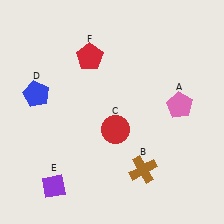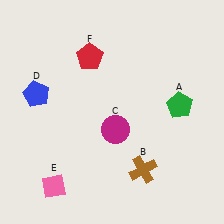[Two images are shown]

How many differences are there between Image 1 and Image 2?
There are 3 differences between the two images.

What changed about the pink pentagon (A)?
In Image 1, A is pink. In Image 2, it changed to green.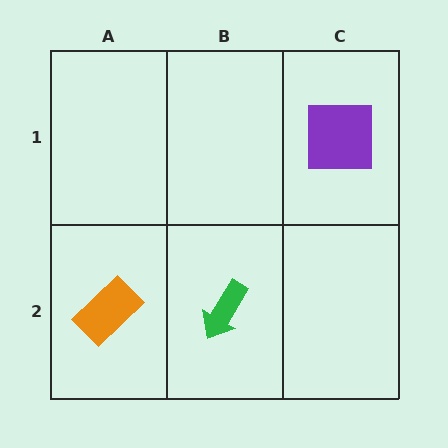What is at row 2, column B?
A green arrow.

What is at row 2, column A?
An orange rectangle.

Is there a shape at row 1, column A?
No, that cell is empty.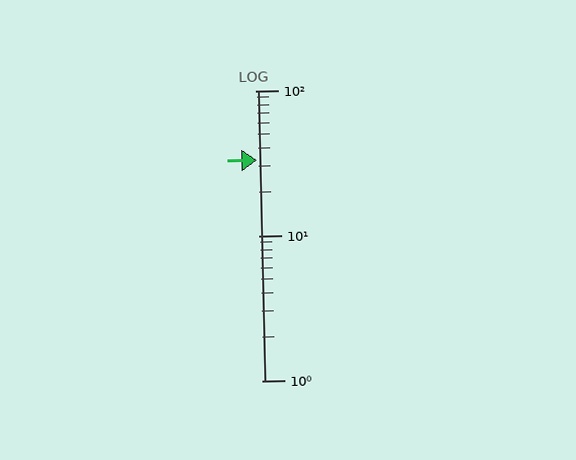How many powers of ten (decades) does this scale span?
The scale spans 2 decades, from 1 to 100.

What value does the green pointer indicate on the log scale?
The pointer indicates approximately 33.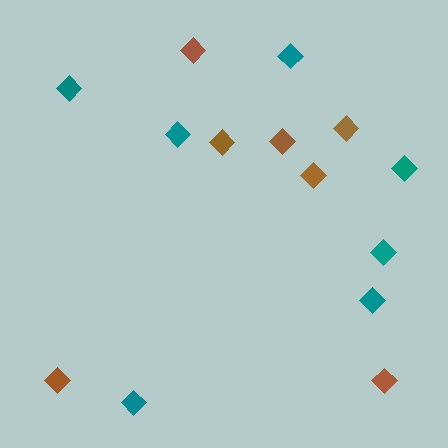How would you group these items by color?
There are 2 groups: one group of teal diamonds (7) and one group of brown diamonds (7).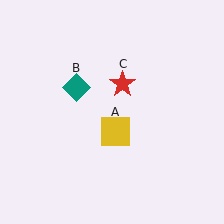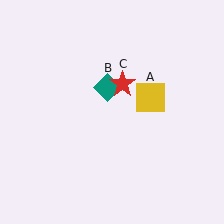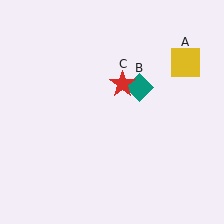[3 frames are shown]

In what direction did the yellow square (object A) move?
The yellow square (object A) moved up and to the right.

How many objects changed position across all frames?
2 objects changed position: yellow square (object A), teal diamond (object B).